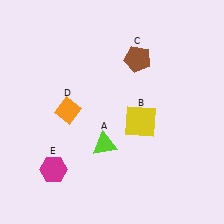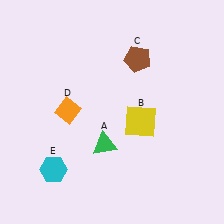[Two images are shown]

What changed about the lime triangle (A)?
In Image 1, A is lime. In Image 2, it changed to green.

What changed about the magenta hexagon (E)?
In Image 1, E is magenta. In Image 2, it changed to cyan.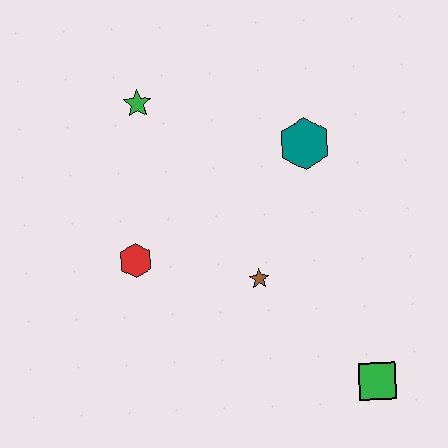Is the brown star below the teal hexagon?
Yes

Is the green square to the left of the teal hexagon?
No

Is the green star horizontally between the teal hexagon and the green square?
No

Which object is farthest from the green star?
The green square is farthest from the green star.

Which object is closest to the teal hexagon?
The brown star is closest to the teal hexagon.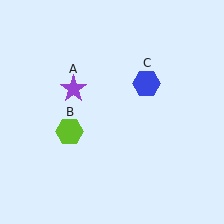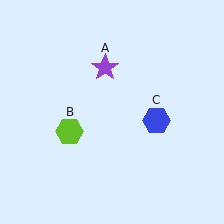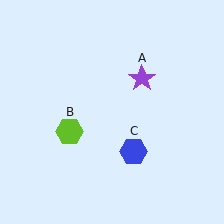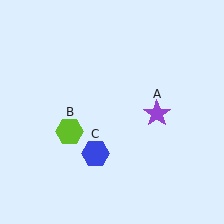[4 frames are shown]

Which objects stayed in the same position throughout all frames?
Lime hexagon (object B) remained stationary.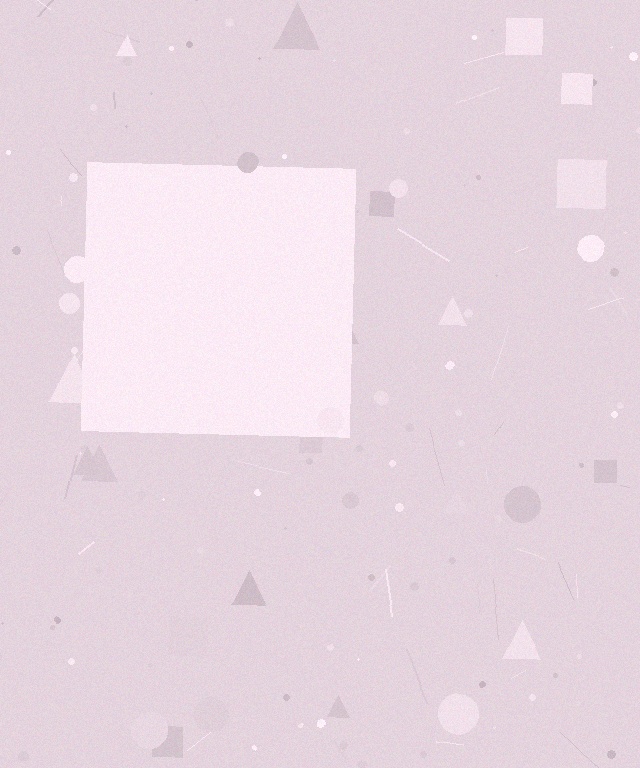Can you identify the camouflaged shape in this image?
The camouflaged shape is a square.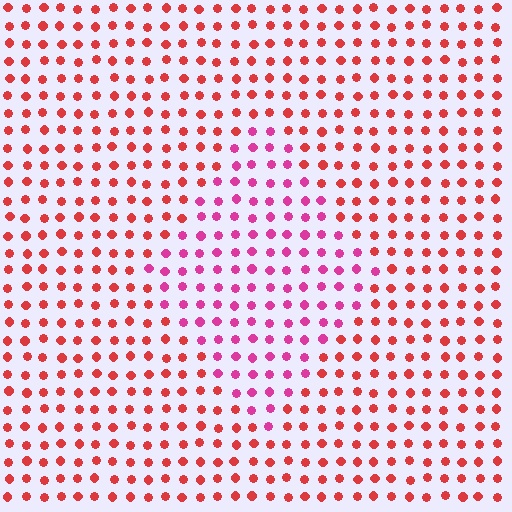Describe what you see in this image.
The image is filled with small red elements in a uniform arrangement. A diamond-shaped region is visible where the elements are tinted to a slightly different hue, forming a subtle color boundary.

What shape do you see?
I see a diamond.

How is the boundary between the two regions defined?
The boundary is defined purely by a slight shift in hue (about 36 degrees). Spacing, size, and orientation are identical on both sides.